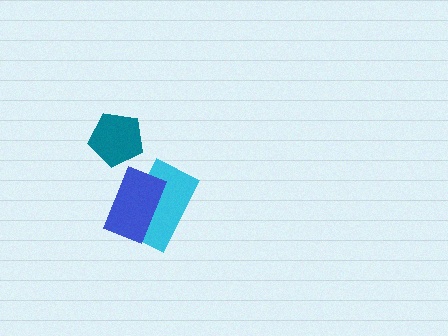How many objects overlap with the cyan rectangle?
1 object overlaps with the cyan rectangle.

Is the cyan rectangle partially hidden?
Yes, it is partially covered by another shape.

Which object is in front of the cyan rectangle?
The blue rectangle is in front of the cyan rectangle.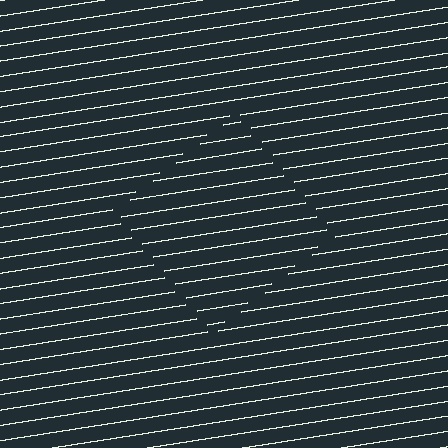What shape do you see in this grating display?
An illusory square. The interior of the shape contains the same grating, shifted by half a period — the contour is defined by the phase discontinuity where line-ends from the inner and outer gratings abut.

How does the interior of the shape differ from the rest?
The interior of the shape contains the same grating, shifted by half a period — the contour is defined by the phase discontinuity where line-ends from the inner and outer gratings abut.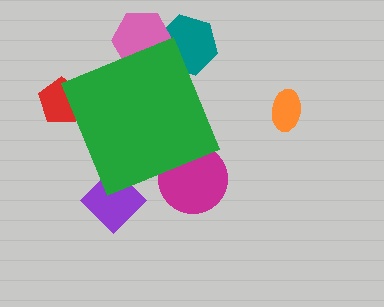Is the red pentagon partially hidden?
Yes, the red pentagon is partially hidden behind the green diamond.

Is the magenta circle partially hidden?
Yes, the magenta circle is partially hidden behind the green diamond.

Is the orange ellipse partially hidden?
No, the orange ellipse is fully visible.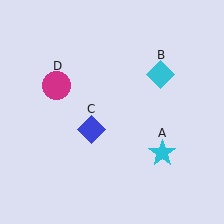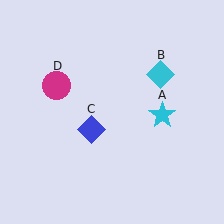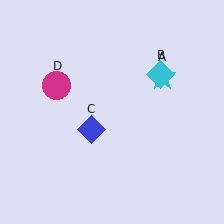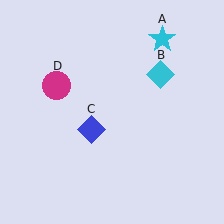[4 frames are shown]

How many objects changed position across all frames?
1 object changed position: cyan star (object A).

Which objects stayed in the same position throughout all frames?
Cyan diamond (object B) and blue diamond (object C) and magenta circle (object D) remained stationary.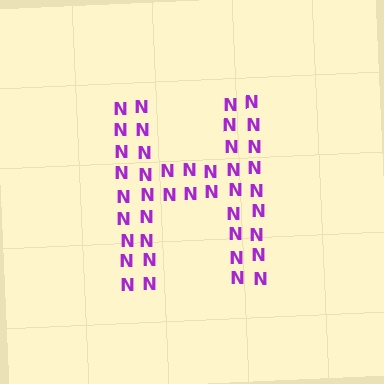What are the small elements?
The small elements are letter N's.